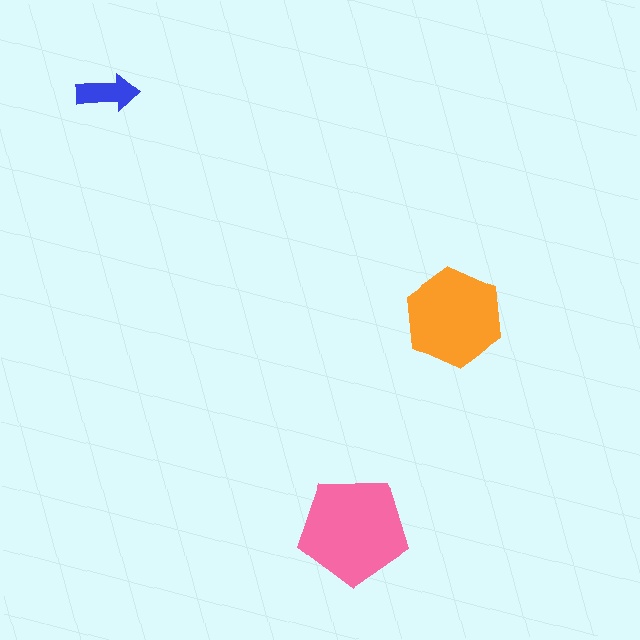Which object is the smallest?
The blue arrow.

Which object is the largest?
The pink pentagon.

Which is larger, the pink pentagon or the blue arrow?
The pink pentagon.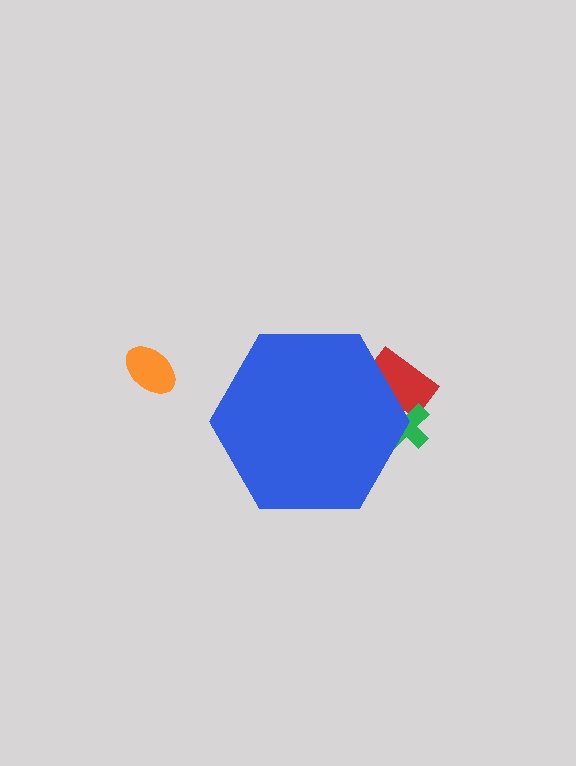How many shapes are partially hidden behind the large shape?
2 shapes are partially hidden.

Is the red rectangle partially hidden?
Yes, the red rectangle is partially hidden behind the blue hexagon.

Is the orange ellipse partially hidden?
No, the orange ellipse is fully visible.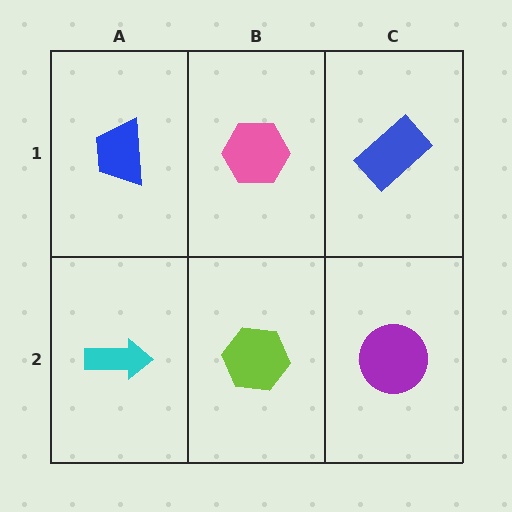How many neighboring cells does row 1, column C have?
2.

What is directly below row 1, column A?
A cyan arrow.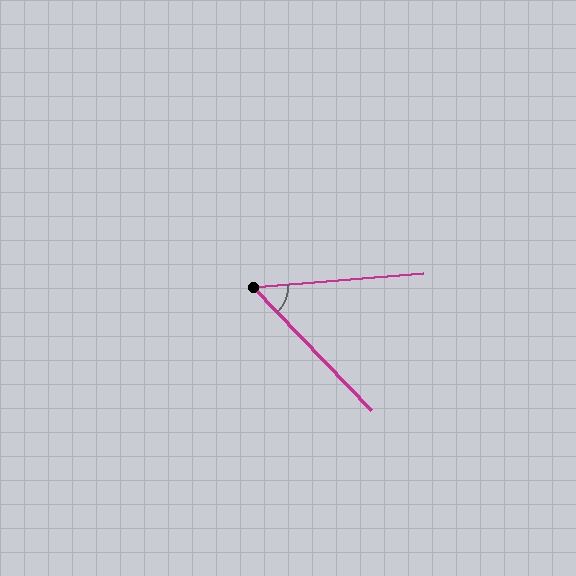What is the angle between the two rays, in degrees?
Approximately 51 degrees.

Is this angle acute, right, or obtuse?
It is acute.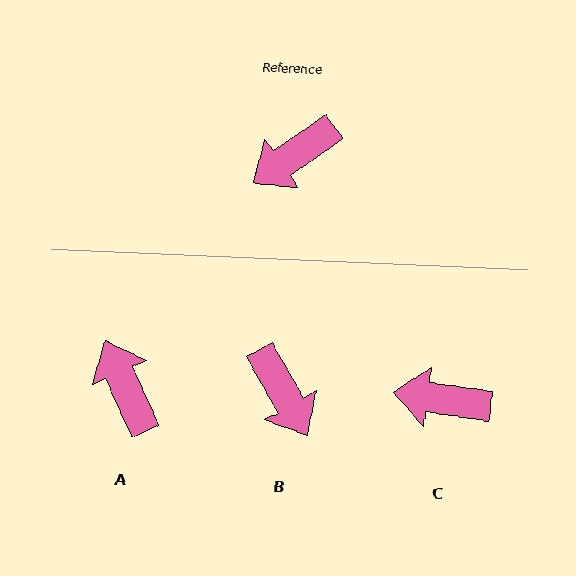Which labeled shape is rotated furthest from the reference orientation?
A, about 100 degrees away.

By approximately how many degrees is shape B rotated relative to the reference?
Approximately 85 degrees counter-clockwise.